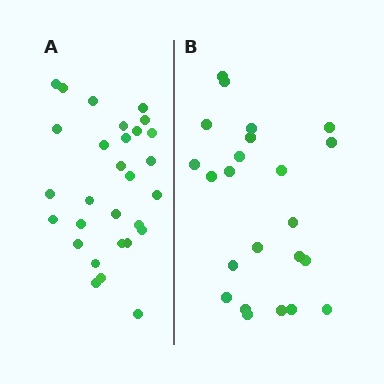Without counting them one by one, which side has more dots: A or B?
Region A (the left region) has more dots.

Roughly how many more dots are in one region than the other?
Region A has about 6 more dots than region B.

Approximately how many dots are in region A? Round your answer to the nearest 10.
About 30 dots. (The exact count is 29, which rounds to 30.)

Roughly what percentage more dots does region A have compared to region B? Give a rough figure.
About 25% more.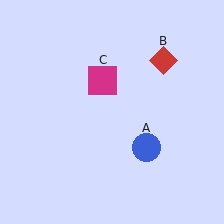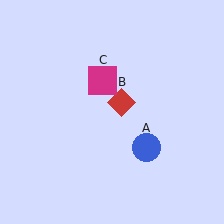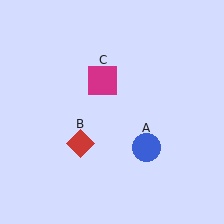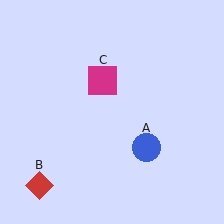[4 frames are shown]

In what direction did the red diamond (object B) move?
The red diamond (object B) moved down and to the left.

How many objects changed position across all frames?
1 object changed position: red diamond (object B).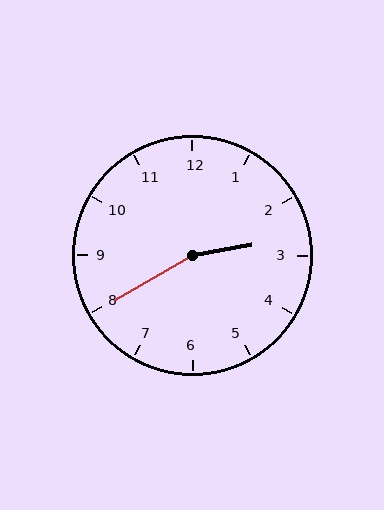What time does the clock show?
2:40.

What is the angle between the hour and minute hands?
Approximately 160 degrees.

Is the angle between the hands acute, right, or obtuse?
It is obtuse.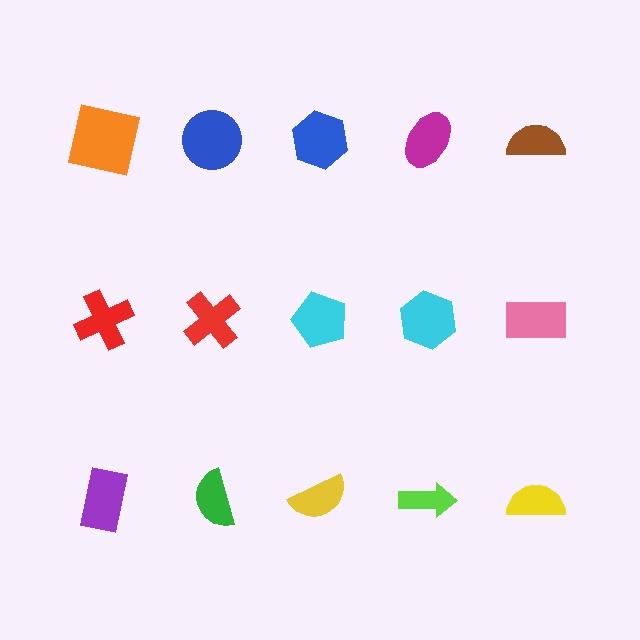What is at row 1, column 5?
A brown semicircle.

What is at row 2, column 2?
A red cross.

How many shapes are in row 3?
5 shapes.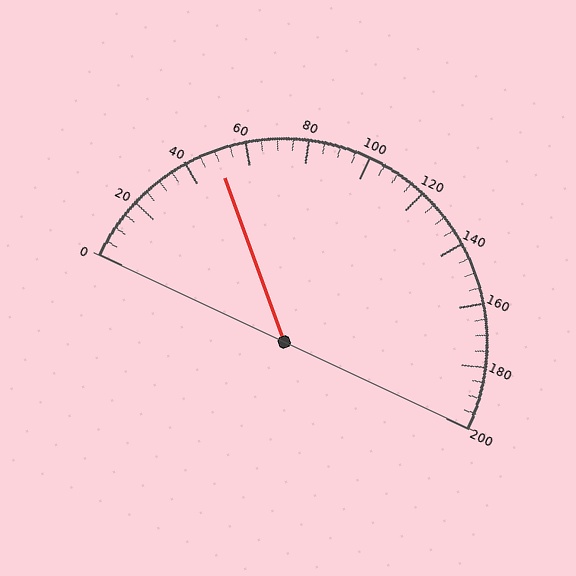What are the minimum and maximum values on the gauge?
The gauge ranges from 0 to 200.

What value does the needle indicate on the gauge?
The needle indicates approximately 50.